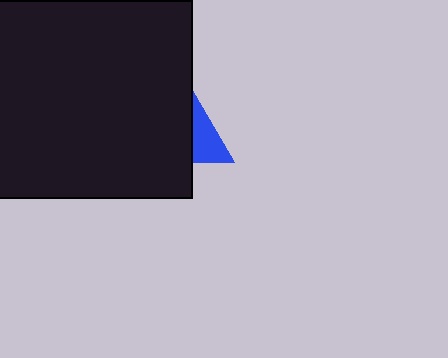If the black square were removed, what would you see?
You would see the complete blue triangle.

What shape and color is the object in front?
The object in front is a black square.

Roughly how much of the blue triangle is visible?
A small part of it is visible (roughly 30%).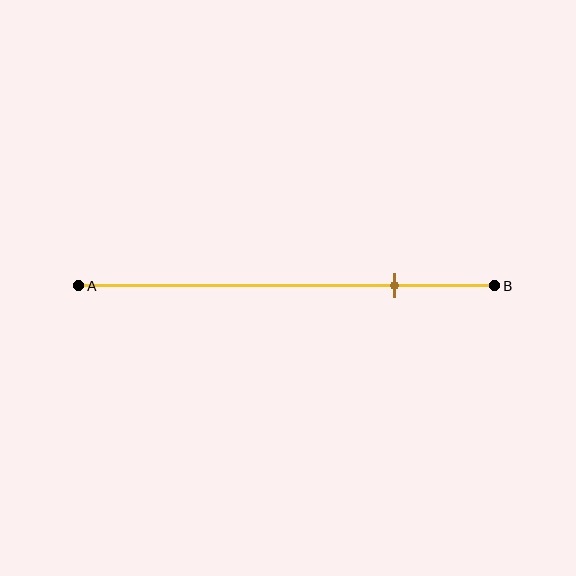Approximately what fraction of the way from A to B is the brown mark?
The brown mark is approximately 75% of the way from A to B.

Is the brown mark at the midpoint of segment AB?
No, the mark is at about 75% from A, not at the 50% midpoint.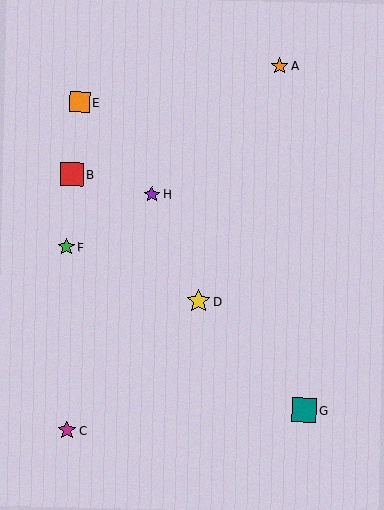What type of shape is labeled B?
Shape B is a red square.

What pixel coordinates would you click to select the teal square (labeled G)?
Click at (304, 410) to select the teal square G.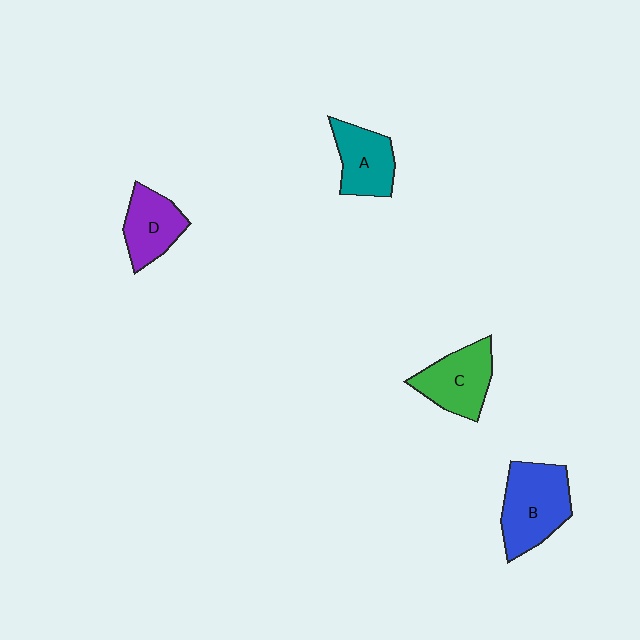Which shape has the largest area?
Shape B (blue).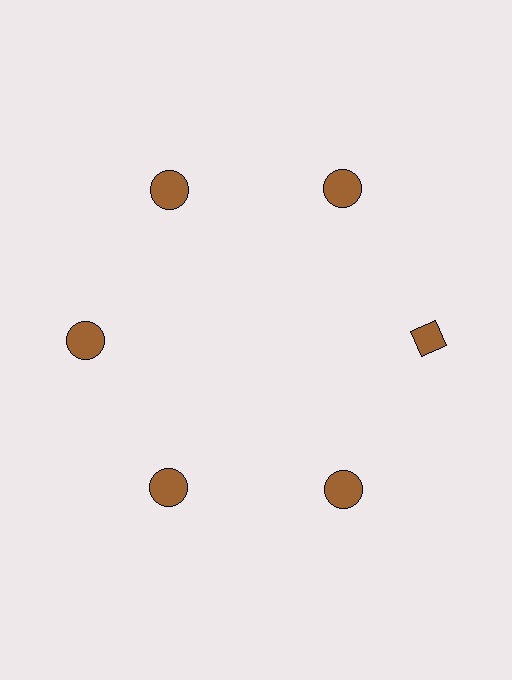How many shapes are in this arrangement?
There are 6 shapes arranged in a ring pattern.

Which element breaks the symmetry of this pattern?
The brown diamond at roughly the 3 o'clock position breaks the symmetry. All other shapes are brown circles.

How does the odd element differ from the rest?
It has a different shape: diamond instead of circle.